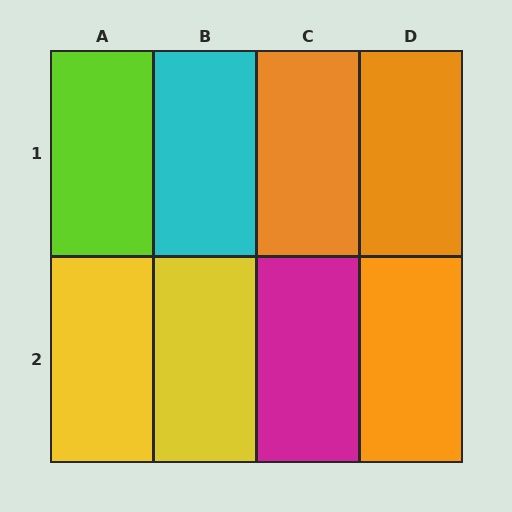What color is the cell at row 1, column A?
Lime.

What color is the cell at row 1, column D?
Orange.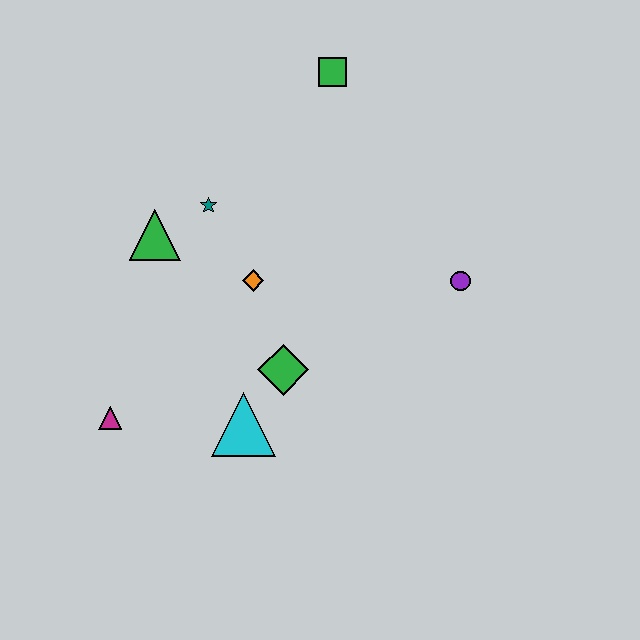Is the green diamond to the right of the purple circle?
No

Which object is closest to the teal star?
The green triangle is closest to the teal star.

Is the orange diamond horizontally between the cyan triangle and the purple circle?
Yes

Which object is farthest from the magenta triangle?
The green square is farthest from the magenta triangle.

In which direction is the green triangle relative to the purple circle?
The green triangle is to the left of the purple circle.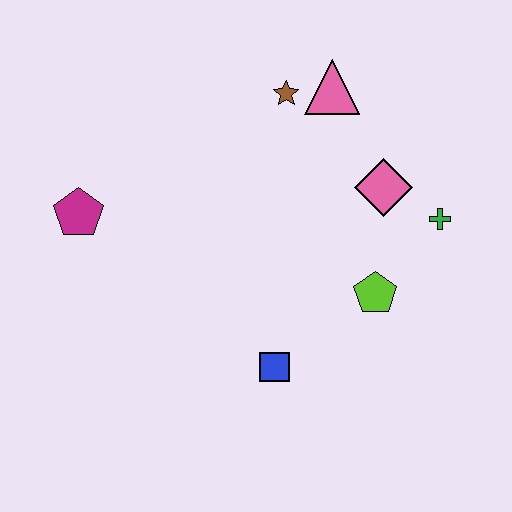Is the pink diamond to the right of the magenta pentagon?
Yes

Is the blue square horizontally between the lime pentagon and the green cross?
No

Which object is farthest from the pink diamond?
The magenta pentagon is farthest from the pink diamond.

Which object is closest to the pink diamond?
The green cross is closest to the pink diamond.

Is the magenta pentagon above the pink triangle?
No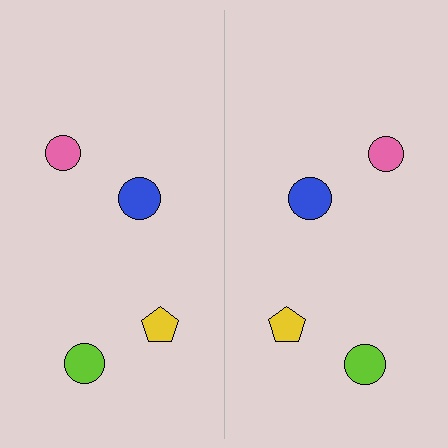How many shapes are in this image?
There are 8 shapes in this image.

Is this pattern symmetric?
Yes, this pattern has bilateral (reflection) symmetry.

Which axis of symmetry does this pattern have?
The pattern has a vertical axis of symmetry running through the center of the image.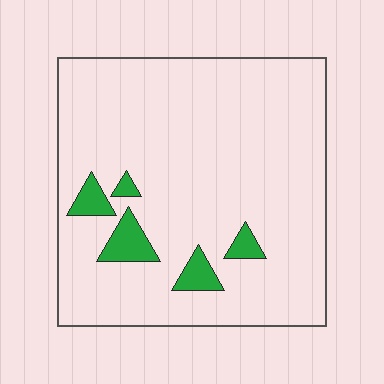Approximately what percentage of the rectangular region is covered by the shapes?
Approximately 10%.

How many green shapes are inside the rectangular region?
5.